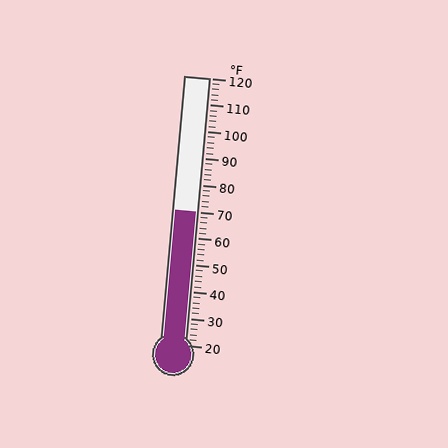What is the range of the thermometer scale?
The thermometer scale ranges from 20°F to 120°F.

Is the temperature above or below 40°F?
The temperature is above 40°F.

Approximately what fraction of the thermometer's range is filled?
The thermometer is filled to approximately 50% of its range.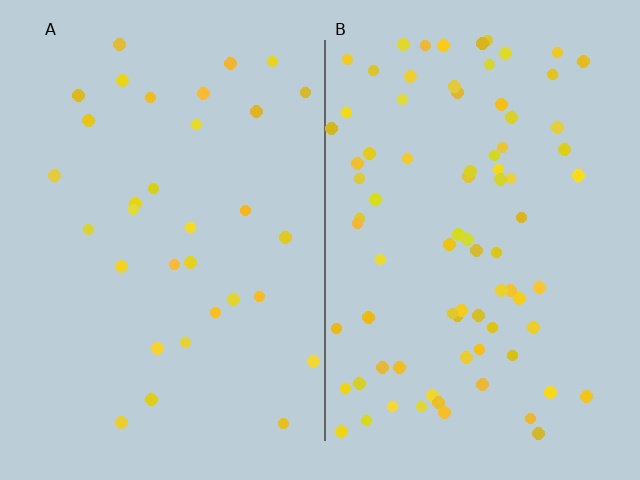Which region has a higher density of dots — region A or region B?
B (the right).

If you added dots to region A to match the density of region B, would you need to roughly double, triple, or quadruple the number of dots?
Approximately triple.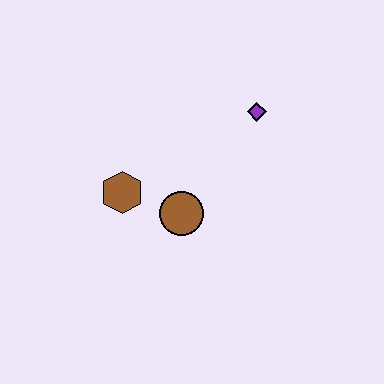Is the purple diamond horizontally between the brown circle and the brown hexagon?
No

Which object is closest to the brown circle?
The brown hexagon is closest to the brown circle.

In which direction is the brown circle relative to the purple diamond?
The brown circle is below the purple diamond.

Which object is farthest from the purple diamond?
The brown hexagon is farthest from the purple diamond.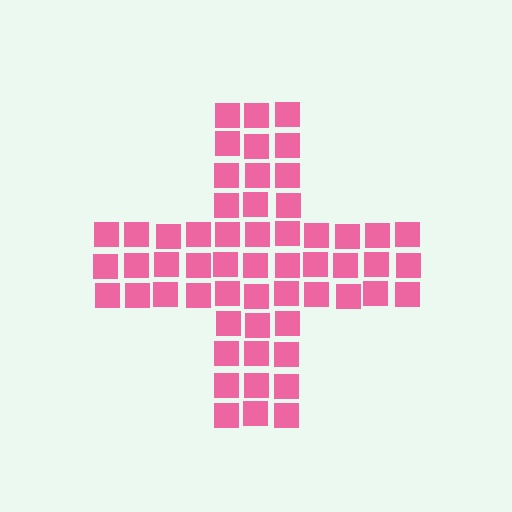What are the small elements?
The small elements are squares.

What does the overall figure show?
The overall figure shows a cross.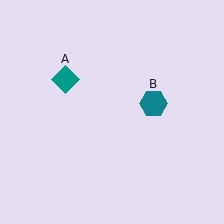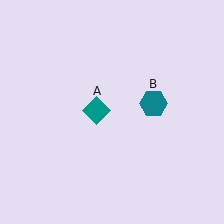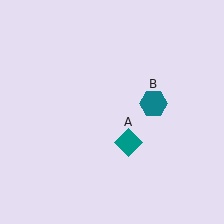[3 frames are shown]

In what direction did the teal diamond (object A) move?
The teal diamond (object A) moved down and to the right.